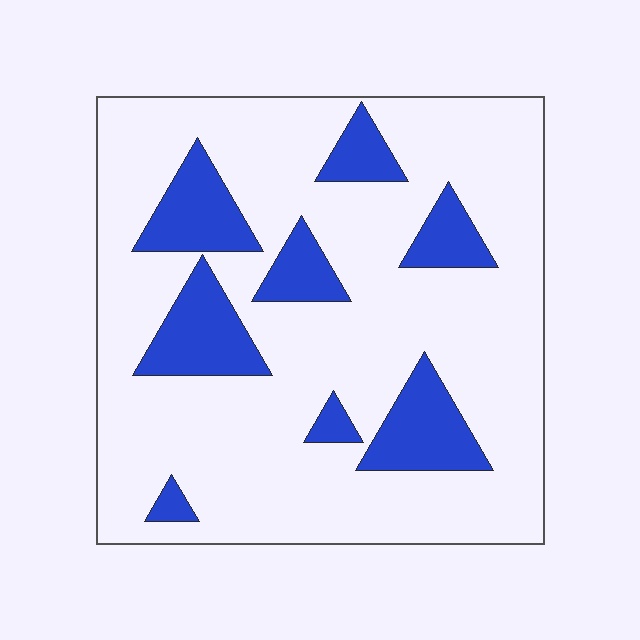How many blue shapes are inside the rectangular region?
8.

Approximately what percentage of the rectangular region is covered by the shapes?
Approximately 20%.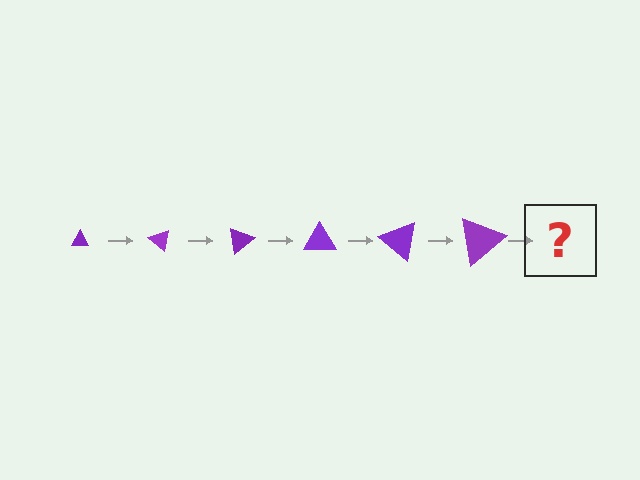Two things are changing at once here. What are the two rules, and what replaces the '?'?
The two rules are that the triangle grows larger each step and it rotates 40 degrees each step. The '?' should be a triangle, larger than the previous one and rotated 240 degrees from the start.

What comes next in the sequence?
The next element should be a triangle, larger than the previous one and rotated 240 degrees from the start.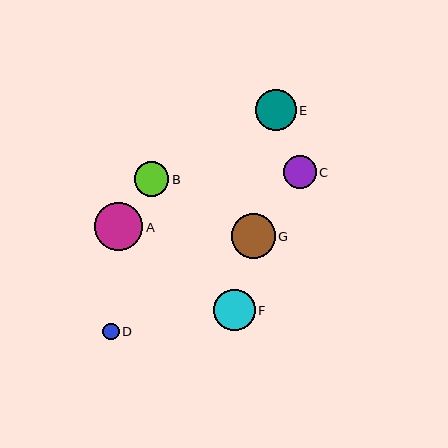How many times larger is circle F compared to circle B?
Circle F is approximately 1.2 times the size of circle B.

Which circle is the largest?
Circle A is the largest with a size of approximately 48 pixels.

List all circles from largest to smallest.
From largest to smallest: A, G, F, E, B, C, D.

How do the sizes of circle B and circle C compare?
Circle B and circle C are approximately the same size.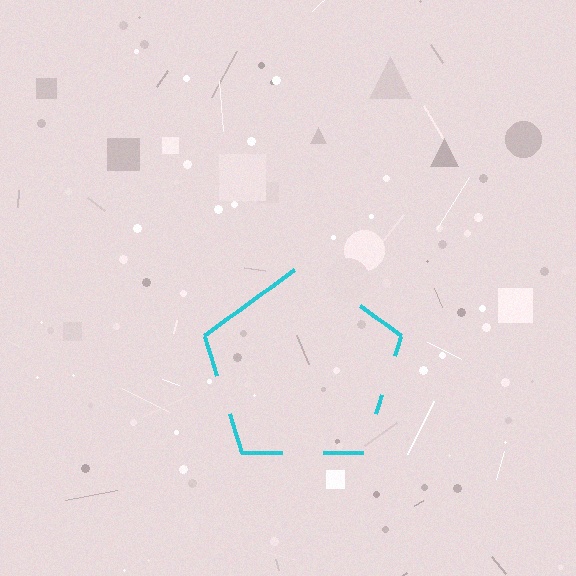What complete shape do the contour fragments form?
The contour fragments form a pentagon.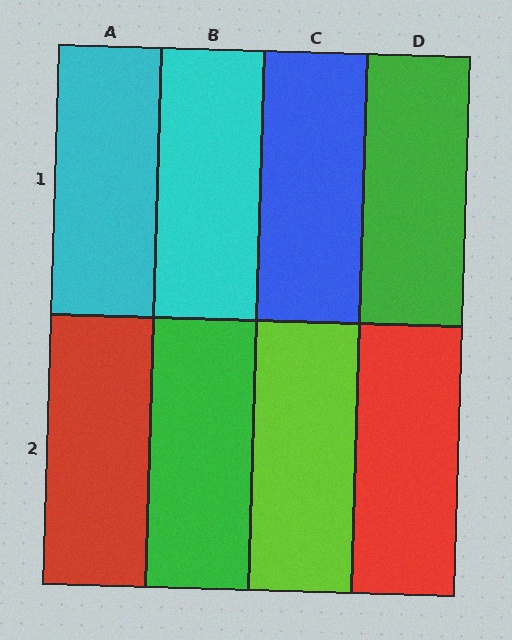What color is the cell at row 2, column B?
Green.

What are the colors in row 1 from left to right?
Cyan, cyan, blue, green.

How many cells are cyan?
2 cells are cyan.